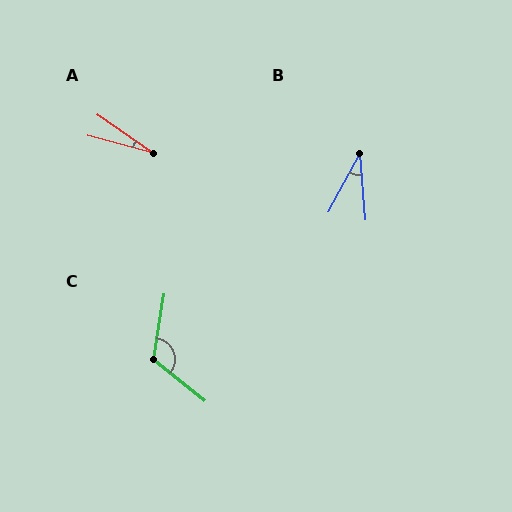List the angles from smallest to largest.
A (20°), B (32°), C (120°).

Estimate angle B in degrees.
Approximately 32 degrees.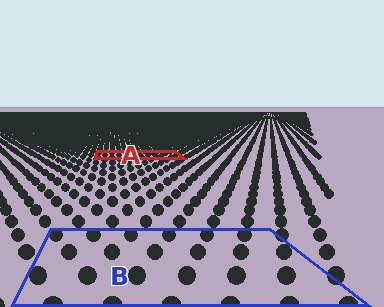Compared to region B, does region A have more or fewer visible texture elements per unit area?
Region A has more texture elements per unit area — they are packed more densely because it is farther away.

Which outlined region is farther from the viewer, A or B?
Region A is farther from the viewer — the texture elements inside it appear smaller and more densely packed.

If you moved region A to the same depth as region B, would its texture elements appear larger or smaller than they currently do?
They would appear larger. At a closer depth, the same texture elements are projected at a bigger on-screen size.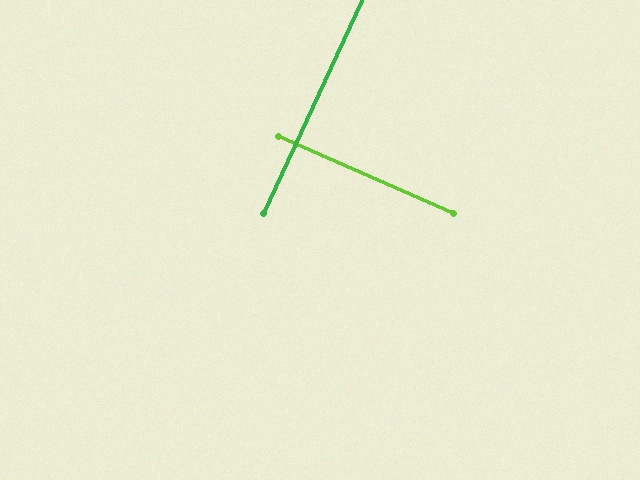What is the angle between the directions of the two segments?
Approximately 89 degrees.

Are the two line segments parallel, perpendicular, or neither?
Perpendicular — they meet at approximately 89°.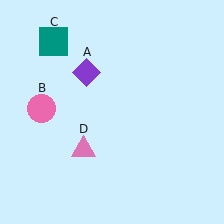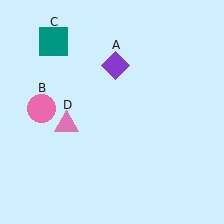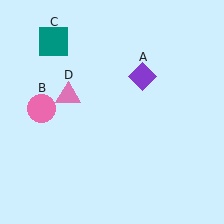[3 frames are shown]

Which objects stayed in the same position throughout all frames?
Pink circle (object B) and teal square (object C) remained stationary.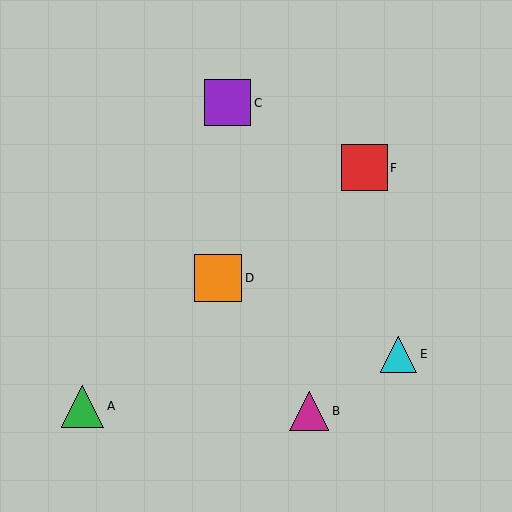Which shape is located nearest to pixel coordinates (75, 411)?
The green triangle (labeled A) at (82, 406) is nearest to that location.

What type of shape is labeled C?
Shape C is a purple square.